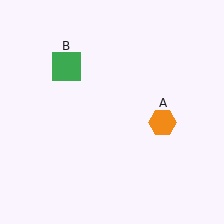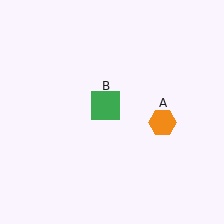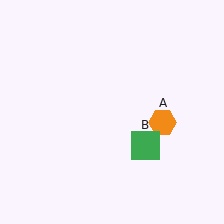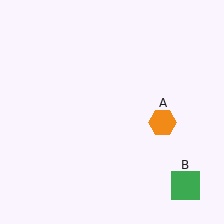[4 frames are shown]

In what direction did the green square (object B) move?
The green square (object B) moved down and to the right.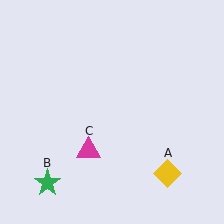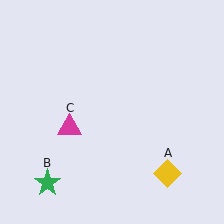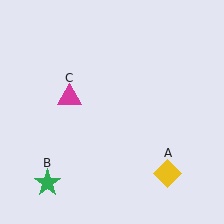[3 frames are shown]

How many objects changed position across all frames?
1 object changed position: magenta triangle (object C).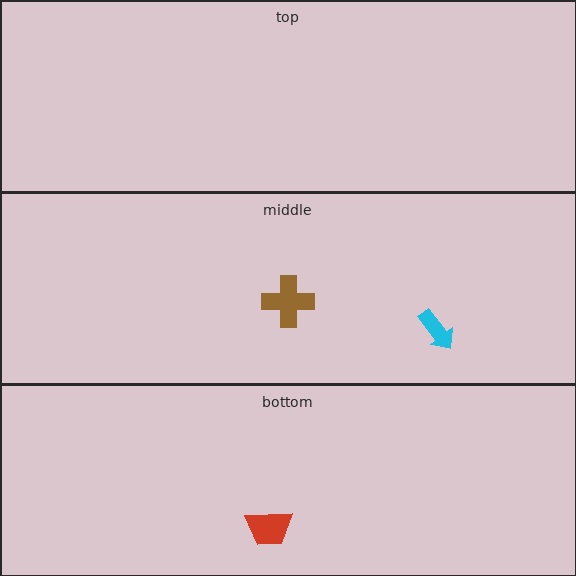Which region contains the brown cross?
The middle region.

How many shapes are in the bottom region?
1.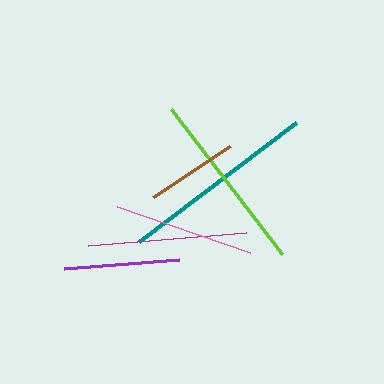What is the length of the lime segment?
The lime segment is approximately 183 pixels long.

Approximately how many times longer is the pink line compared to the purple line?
The pink line is approximately 1.2 times the length of the purple line.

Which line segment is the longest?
The teal line is the longest at approximately 197 pixels.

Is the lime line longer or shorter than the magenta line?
The lime line is longer than the magenta line.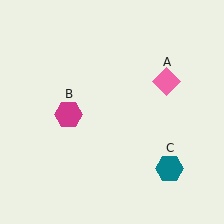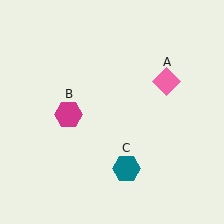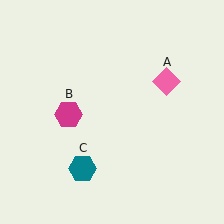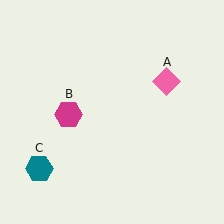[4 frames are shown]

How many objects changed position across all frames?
1 object changed position: teal hexagon (object C).